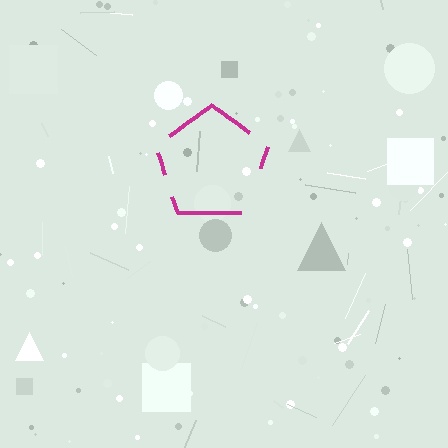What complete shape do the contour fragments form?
The contour fragments form a pentagon.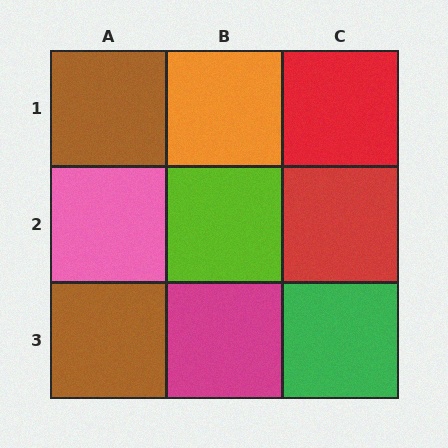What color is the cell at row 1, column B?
Orange.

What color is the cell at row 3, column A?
Brown.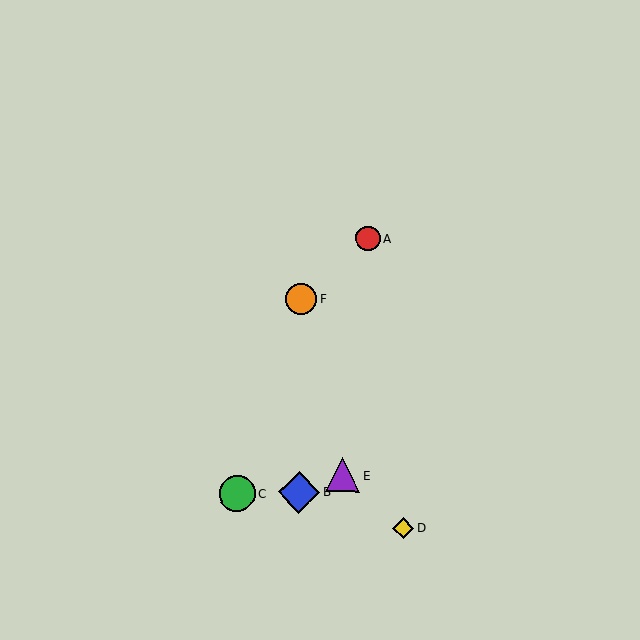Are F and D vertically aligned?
No, F is at x≈301 and D is at x≈403.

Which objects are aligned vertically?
Objects B, F are aligned vertically.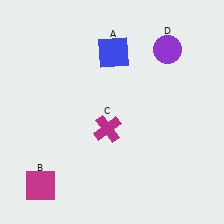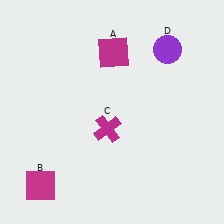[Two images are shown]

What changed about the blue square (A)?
In Image 1, A is blue. In Image 2, it changed to magenta.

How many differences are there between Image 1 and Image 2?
There is 1 difference between the two images.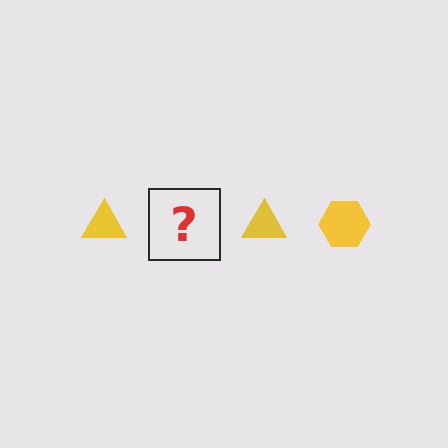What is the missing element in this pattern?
The missing element is a yellow hexagon.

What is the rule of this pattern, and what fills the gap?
The rule is that the pattern cycles through triangle, hexagon shapes in yellow. The gap should be filled with a yellow hexagon.